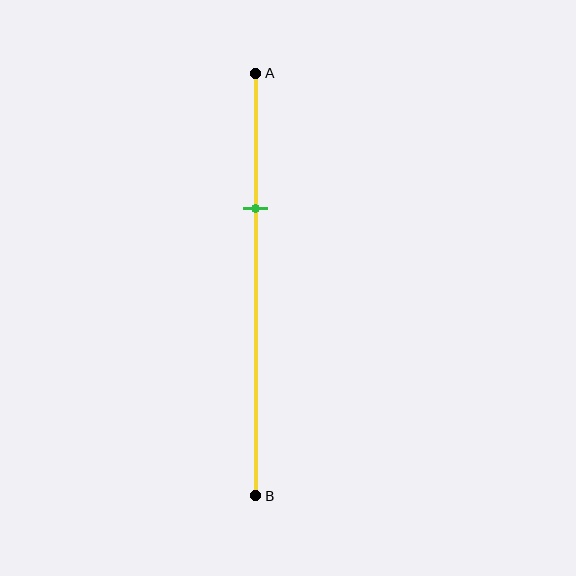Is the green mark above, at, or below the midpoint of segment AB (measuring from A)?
The green mark is above the midpoint of segment AB.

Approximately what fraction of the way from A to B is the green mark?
The green mark is approximately 30% of the way from A to B.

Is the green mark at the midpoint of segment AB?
No, the mark is at about 30% from A, not at the 50% midpoint.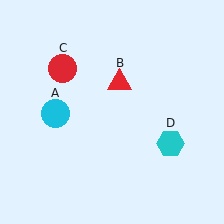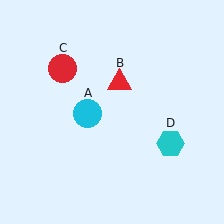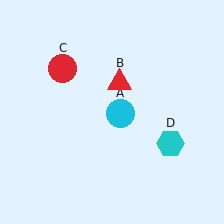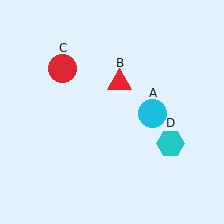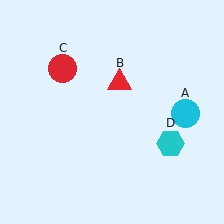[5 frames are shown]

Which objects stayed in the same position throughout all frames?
Red triangle (object B) and red circle (object C) and cyan hexagon (object D) remained stationary.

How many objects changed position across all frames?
1 object changed position: cyan circle (object A).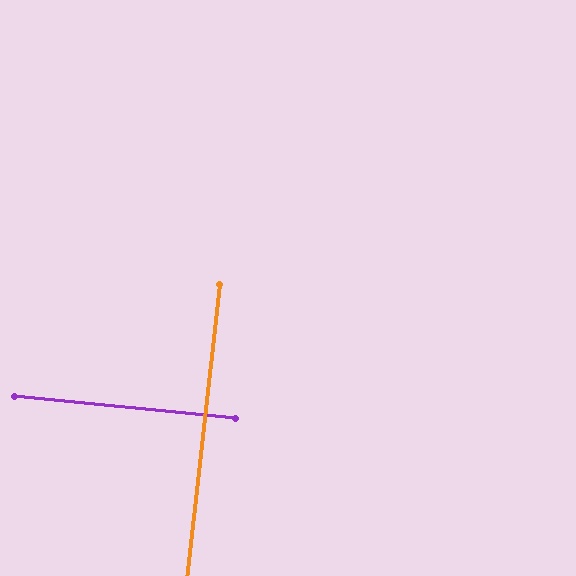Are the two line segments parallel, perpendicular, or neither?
Perpendicular — they meet at approximately 89°.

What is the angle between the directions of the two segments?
Approximately 89 degrees.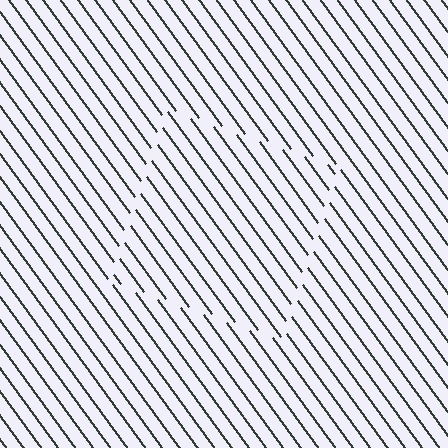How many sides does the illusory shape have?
4 sides — the line-ends trace a square.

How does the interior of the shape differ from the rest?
The interior of the shape contains the same grating, shifted by half a period — the contour is defined by the phase discontinuity where line-ends from the inner and outer gratings abut.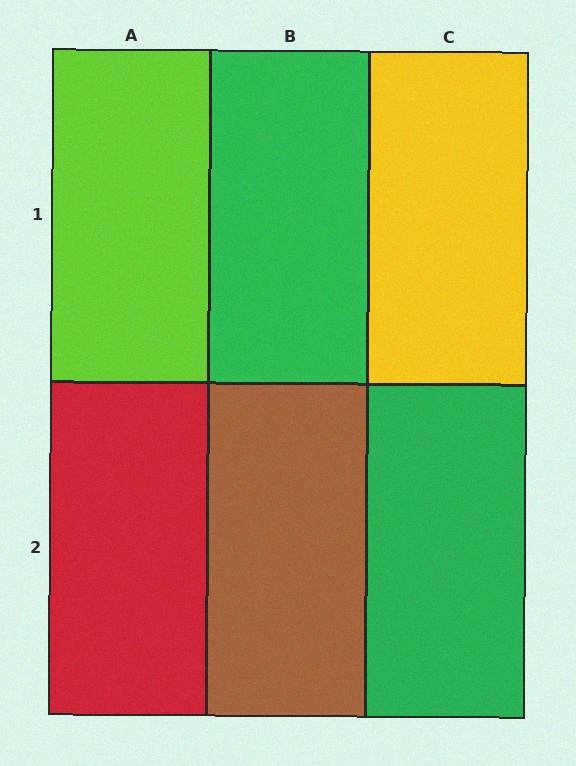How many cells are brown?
1 cell is brown.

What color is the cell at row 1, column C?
Yellow.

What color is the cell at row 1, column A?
Lime.